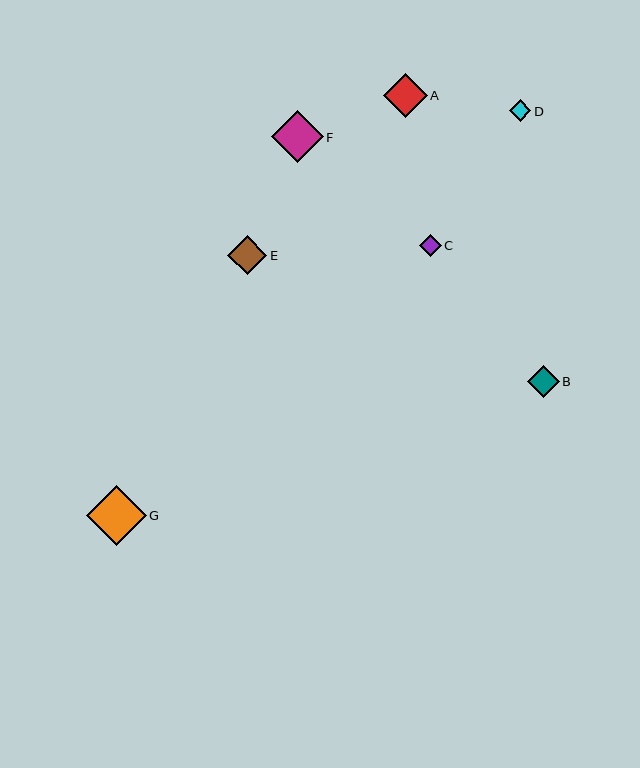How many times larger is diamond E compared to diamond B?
Diamond E is approximately 1.2 times the size of diamond B.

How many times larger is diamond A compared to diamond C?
Diamond A is approximately 2.0 times the size of diamond C.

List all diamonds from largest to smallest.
From largest to smallest: G, F, A, E, B, C, D.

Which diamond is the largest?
Diamond G is the largest with a size of approximately 60 pixels.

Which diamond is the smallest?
Diamond D is the smallest with a size of approximately 22 pixels.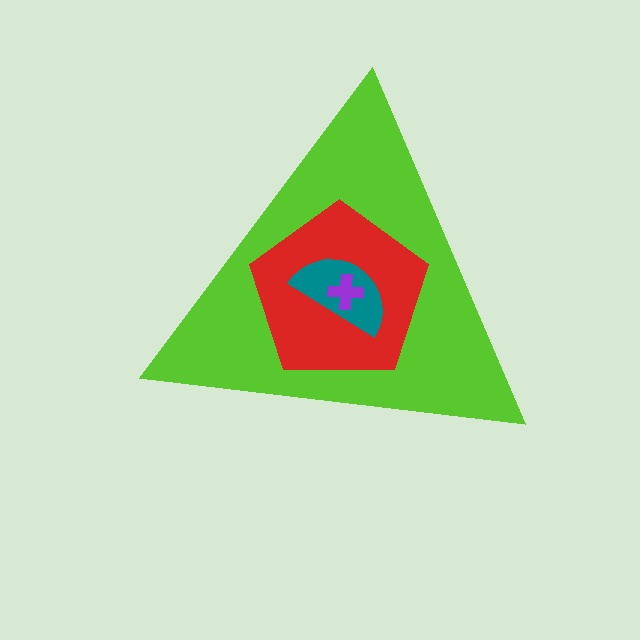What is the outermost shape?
The lime triangle.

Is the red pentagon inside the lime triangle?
Yes.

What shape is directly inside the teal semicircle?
The purple cross.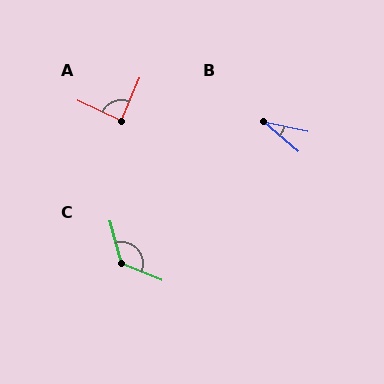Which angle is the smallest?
B, at approximately 28 degrees.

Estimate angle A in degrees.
Approximately 88 degrees.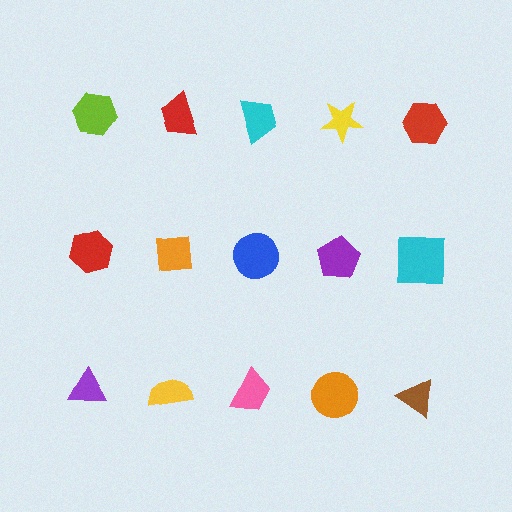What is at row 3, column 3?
A pink trapezoid.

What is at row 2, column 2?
An orange square.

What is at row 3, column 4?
An orange circle.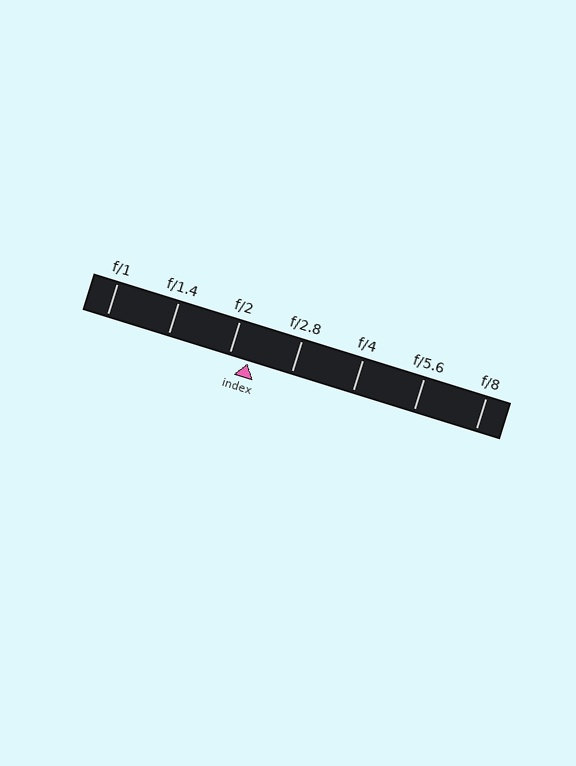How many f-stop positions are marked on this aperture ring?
There are 7 f-stop positions marked.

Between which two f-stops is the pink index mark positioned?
The index mark is between f/2 and f/2.8.